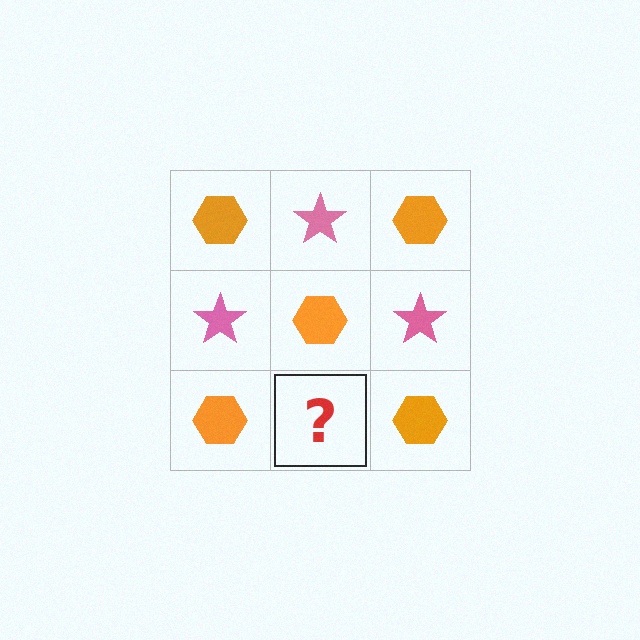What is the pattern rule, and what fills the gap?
The rule is that it alternates orange hexagon and pink star in a checkerboard pattern. The gap should be filled with a pink star.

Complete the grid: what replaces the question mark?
The question mark should be replaced with a pink star.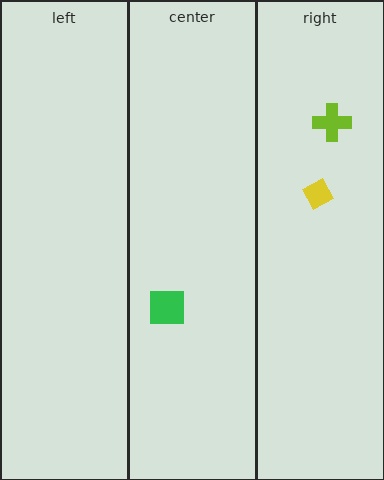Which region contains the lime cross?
The right region.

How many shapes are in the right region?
2.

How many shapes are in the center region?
1.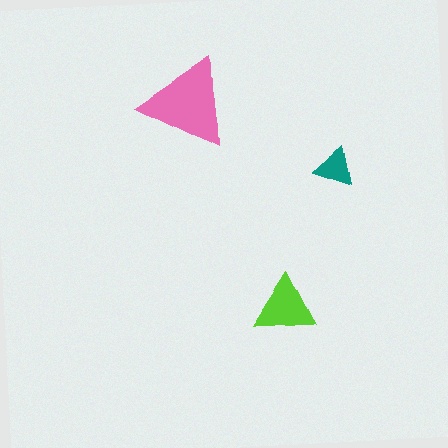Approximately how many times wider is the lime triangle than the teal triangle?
About 1.5 times wider.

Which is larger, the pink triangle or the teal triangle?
The pink one.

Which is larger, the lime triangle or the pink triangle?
The pink one.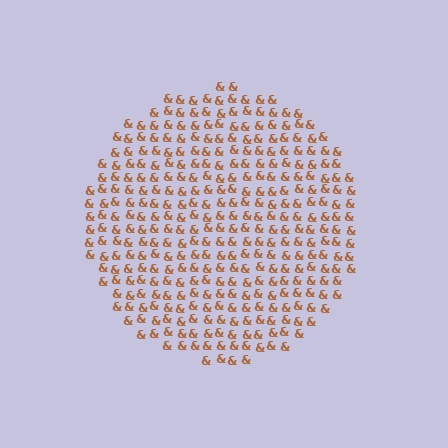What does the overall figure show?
The overall figure shows a circle.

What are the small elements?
The small elements are ampersands.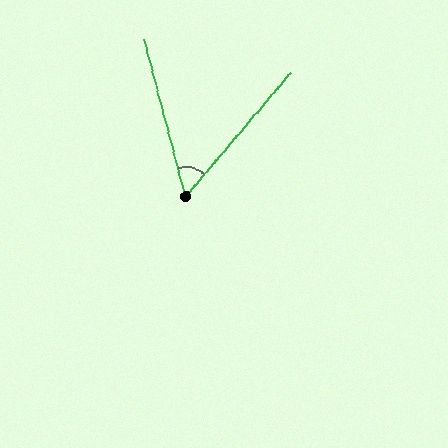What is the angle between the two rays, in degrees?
Approximately 55 degrees.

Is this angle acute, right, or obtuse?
It is acute.